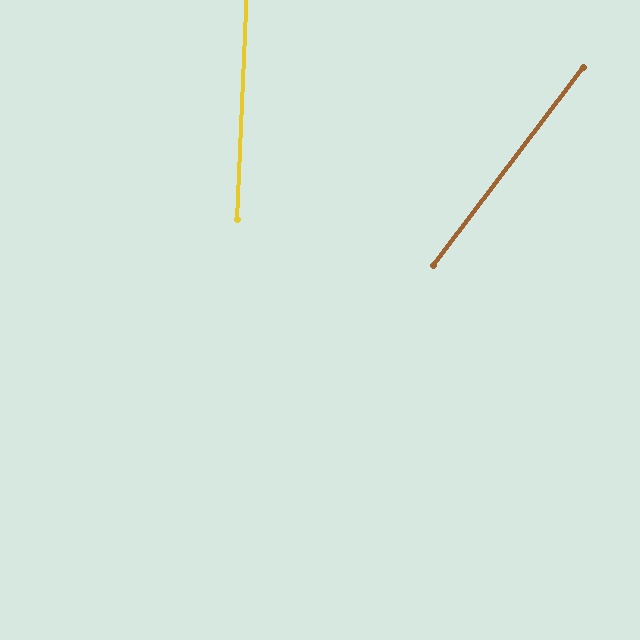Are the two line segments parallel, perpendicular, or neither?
Neither parallel nor perpendicular — they differ by about 35°.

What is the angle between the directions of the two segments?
Approximately 35 degrees.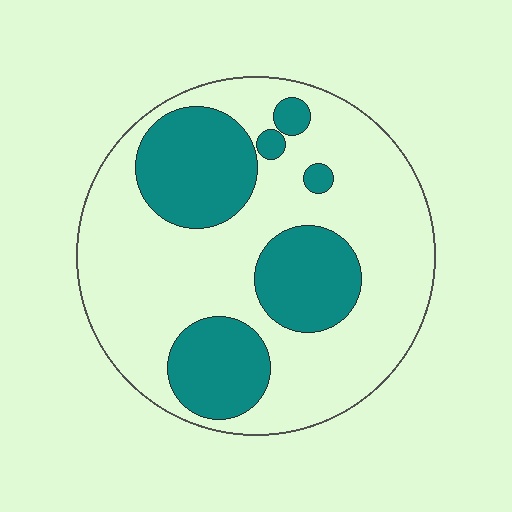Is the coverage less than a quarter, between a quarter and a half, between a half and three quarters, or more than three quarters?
Between a quarter and a half.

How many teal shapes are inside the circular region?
6.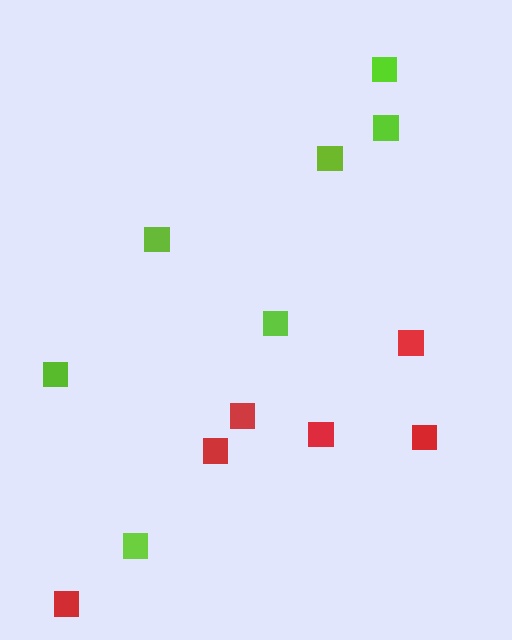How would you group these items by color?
There are 2 groups: one group of red squares (6) and one group of lime squares (7).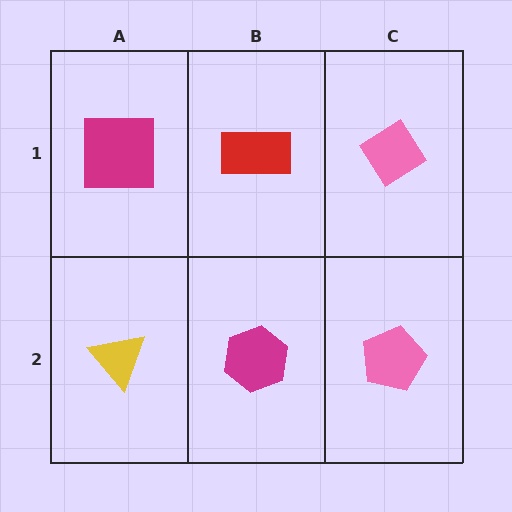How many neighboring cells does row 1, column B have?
3.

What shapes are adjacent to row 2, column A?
A magenta square (row 1, column A), a magenta hexagon (row 2, column B).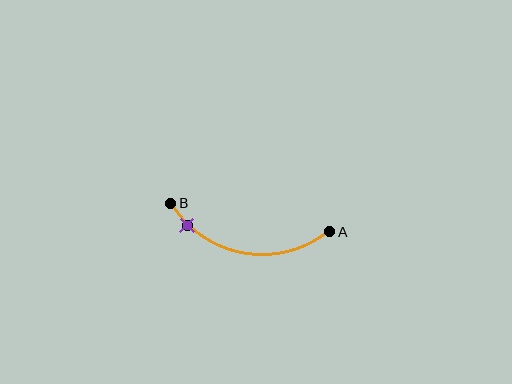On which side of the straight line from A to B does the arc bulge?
The arc bulges below the straight line connecting A and B.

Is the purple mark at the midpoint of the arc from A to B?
No. The purple mark lies on the arc but is closer to endpoint B. The arc midpoint would be at the point on the curve equidistant along the arc from both A and B.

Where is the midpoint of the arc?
The arc midpoint is the point on the curve farthest from the straight line joining A and B. It sits below that line.